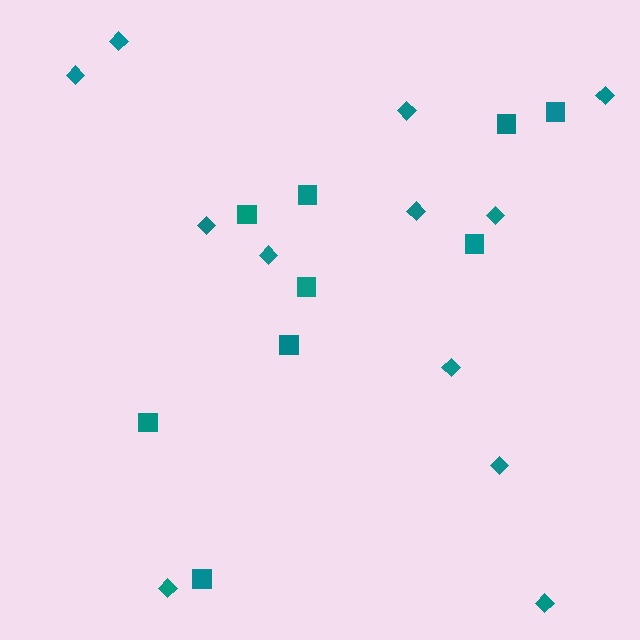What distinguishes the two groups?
There are 2 groups: one group of squares (9) and one group of diamonds (12).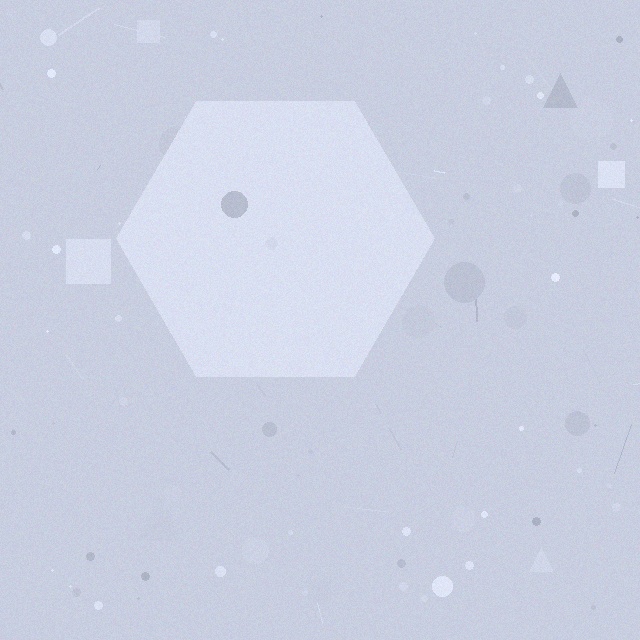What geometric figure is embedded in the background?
A hexagon is embedded in the background.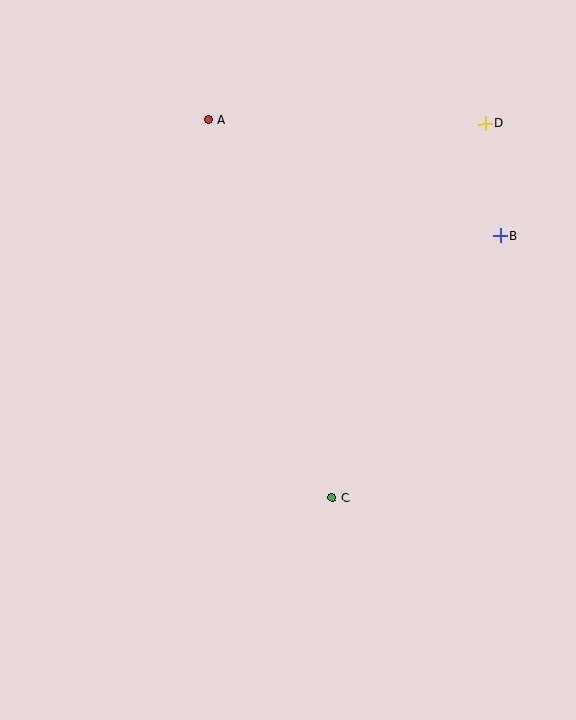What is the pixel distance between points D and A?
The distance between D and A is 277 pixels.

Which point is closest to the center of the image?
Point C at (332, 498) is closest to the center.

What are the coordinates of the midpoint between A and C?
The midpoint between A and C is at (270, 309).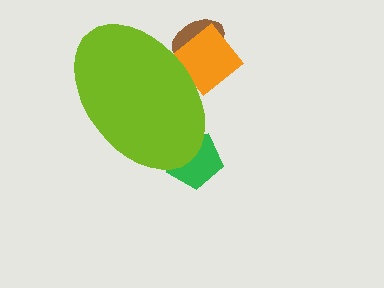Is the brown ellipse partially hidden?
Yes, the brown ellipse is partially hidden behind the lime ellipse.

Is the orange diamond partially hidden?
Yes, the orange diamond is partially hidden behind the lime ellipse.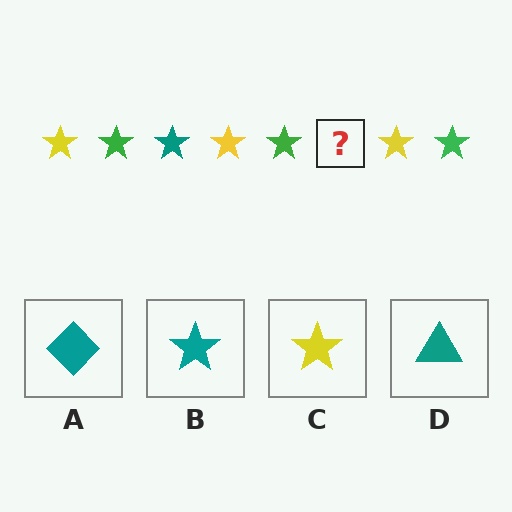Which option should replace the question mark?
Option B.